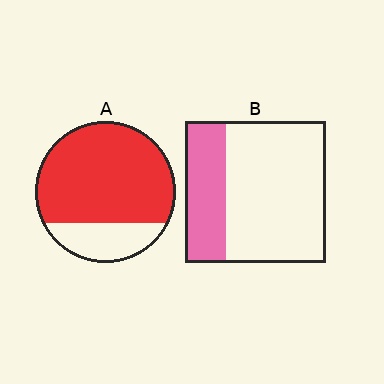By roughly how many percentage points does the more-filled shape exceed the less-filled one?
By roughly 50 percentage points (A over B).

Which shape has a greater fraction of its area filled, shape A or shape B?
Shape A.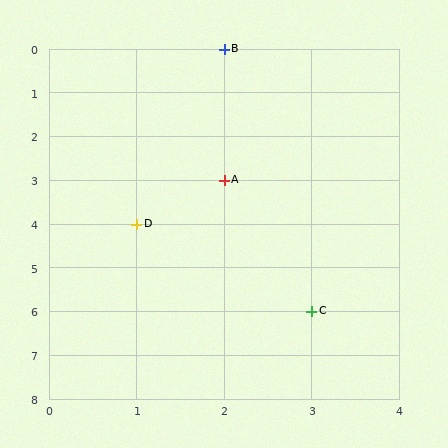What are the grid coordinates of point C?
Point C is at grid coordinates (3, 6).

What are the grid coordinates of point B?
Point B is at grid coordinates (2, 0).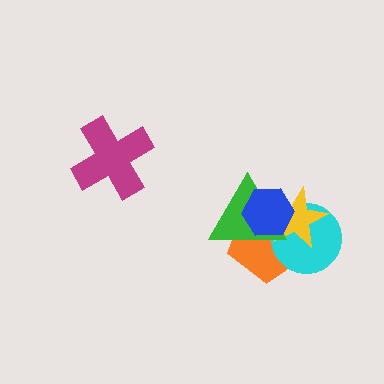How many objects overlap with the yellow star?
4 objects overlap with the yellow star.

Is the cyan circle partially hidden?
Yes, it is partially covered by another shape.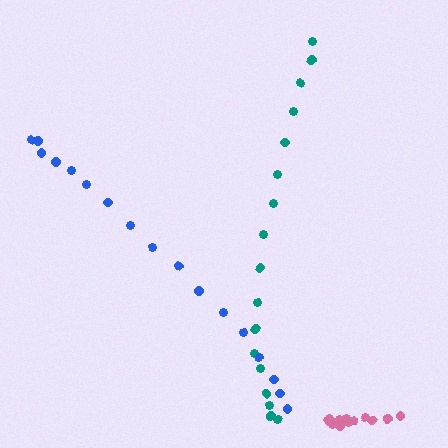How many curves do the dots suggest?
There are 3 distinct paths.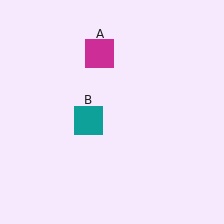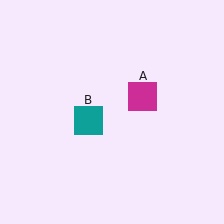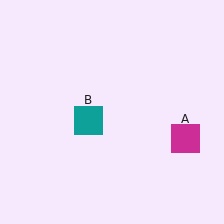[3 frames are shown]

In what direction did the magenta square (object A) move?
The magenta square (object A) moved down and to the right.